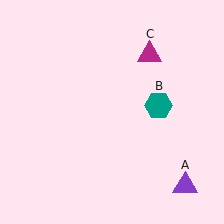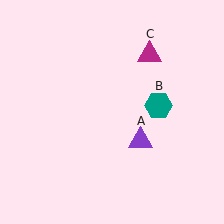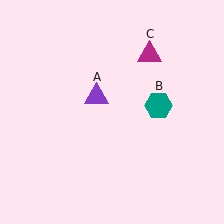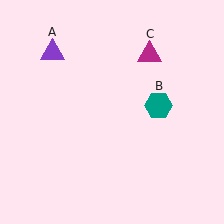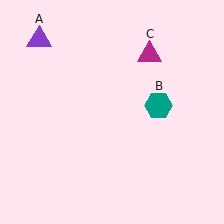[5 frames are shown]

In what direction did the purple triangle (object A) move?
The purple triangle (object A) moved up and to the left.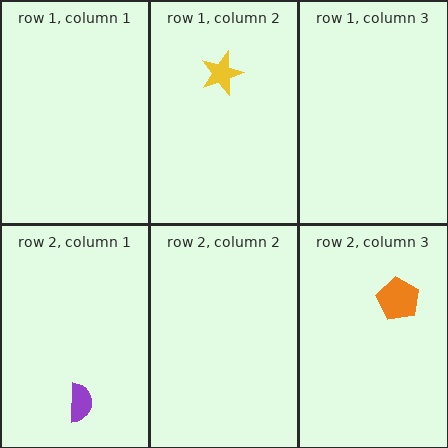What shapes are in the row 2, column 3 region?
The orange pentagon.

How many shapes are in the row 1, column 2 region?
1.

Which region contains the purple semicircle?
The row 2, column 1 region.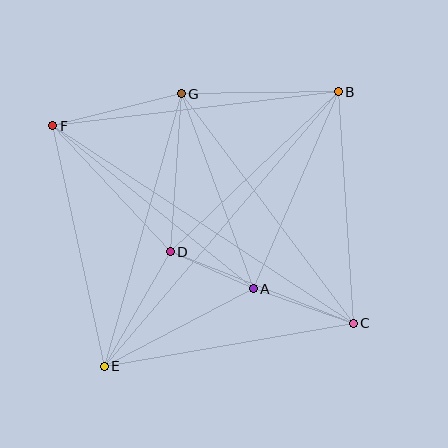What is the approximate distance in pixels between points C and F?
The distance between C and F is approximately 360 pixels.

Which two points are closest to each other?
Points A and D are closest to each other.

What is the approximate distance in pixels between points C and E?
The distance between C and E is approximately 253 pixels.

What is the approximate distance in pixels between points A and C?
The distance between A and C is approximately 106 pixels.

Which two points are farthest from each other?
Points B and E are farthest from each other.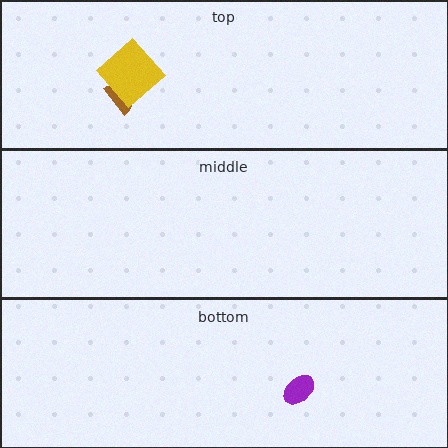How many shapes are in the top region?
2.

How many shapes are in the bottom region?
1.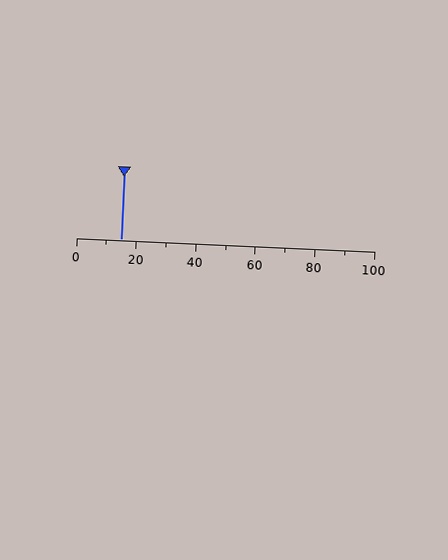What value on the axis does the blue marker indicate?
The marker indicates approximately 15.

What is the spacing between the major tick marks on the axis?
The major ticks are spaced 20 apart.